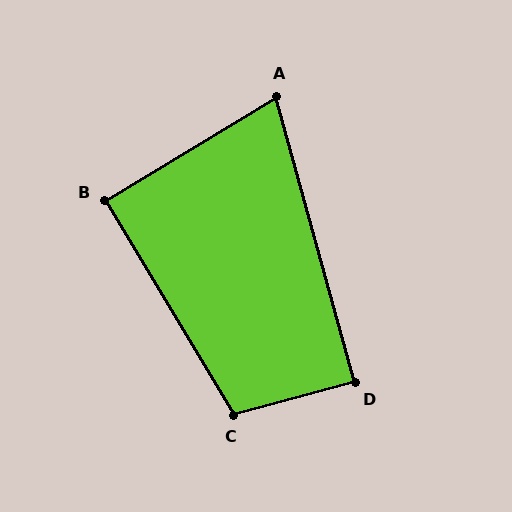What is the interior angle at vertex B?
Approximately 90 degrees (approximately right).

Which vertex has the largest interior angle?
C, at approximately 106 degrees.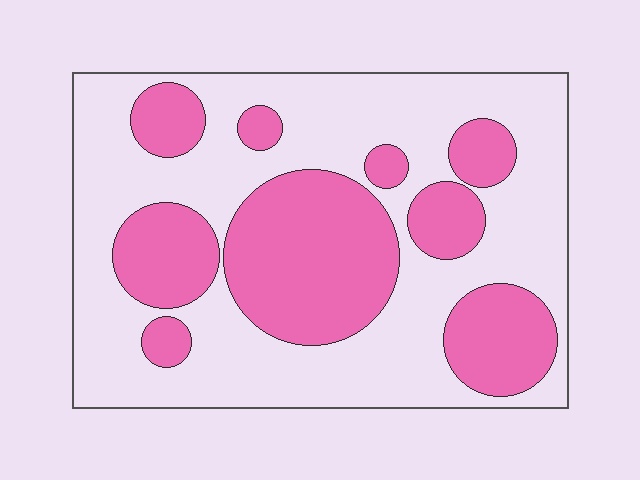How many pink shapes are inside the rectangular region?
9.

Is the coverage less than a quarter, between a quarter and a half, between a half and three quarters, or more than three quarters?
Between a quarter and a half.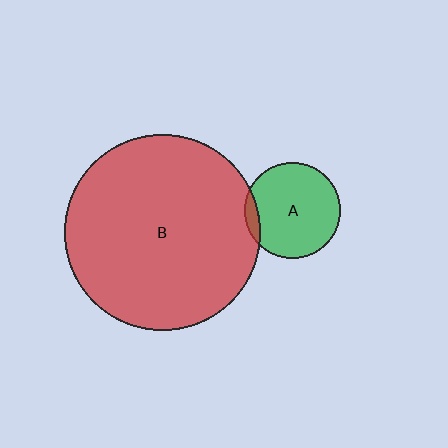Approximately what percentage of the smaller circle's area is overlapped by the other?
Approximately 10%.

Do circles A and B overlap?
Yes.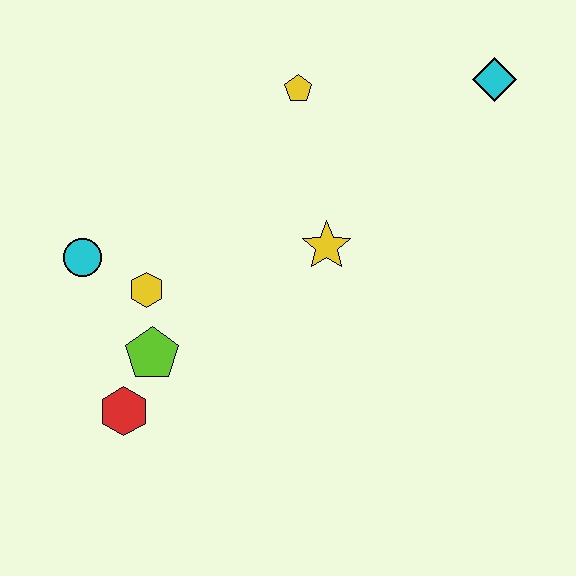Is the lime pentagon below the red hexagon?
No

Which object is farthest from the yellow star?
The red hexagon is farthest from the yellow star.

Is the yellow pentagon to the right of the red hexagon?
Yes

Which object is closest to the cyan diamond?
The yellow pentagon is closest to the cyan diamond.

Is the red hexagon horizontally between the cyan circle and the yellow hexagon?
Yes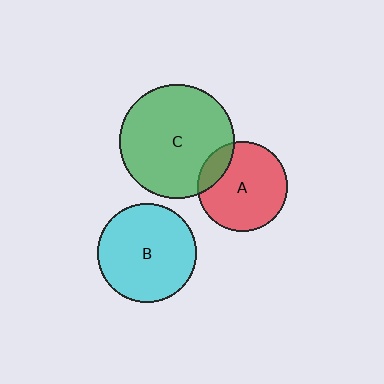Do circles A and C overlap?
Yes.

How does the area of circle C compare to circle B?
Approximately 1.3 times.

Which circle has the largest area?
Circle C (green).